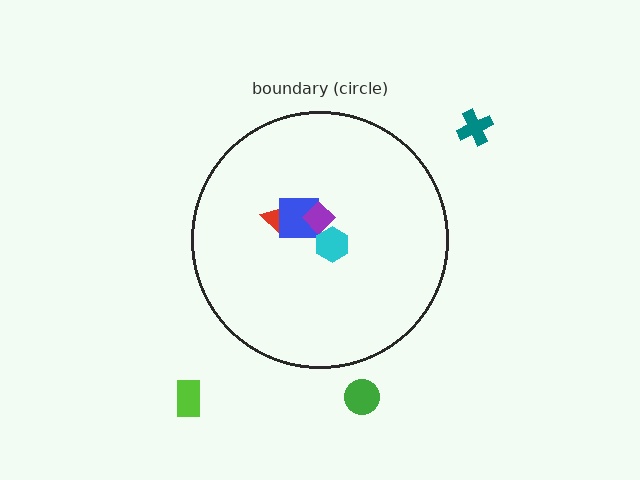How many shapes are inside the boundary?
4 inside, 3 outside.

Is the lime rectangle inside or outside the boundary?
Outside.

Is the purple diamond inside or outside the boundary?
Inside.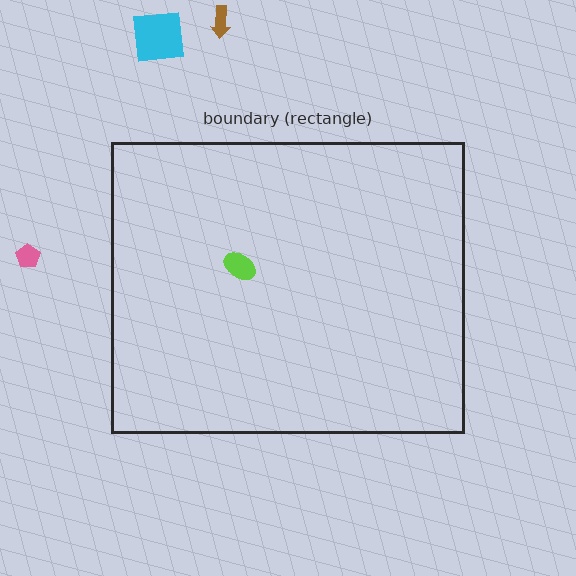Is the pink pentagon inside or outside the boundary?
Outside.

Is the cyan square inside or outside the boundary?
Outside.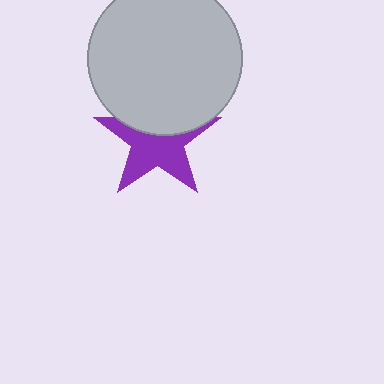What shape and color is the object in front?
The object in front is a light gray circle.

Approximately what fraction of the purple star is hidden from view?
Roughly 38% of the purple star is hidden behind the light gray circle.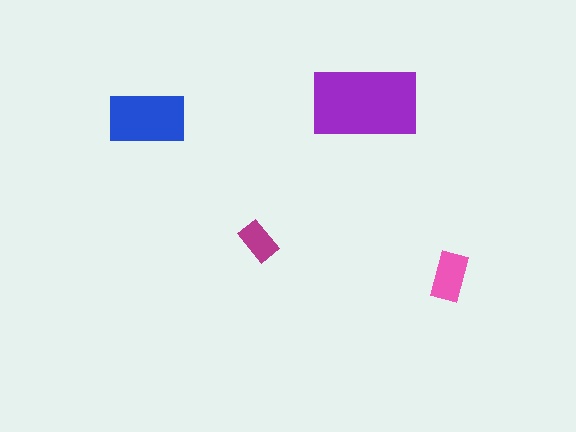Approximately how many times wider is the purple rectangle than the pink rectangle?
About 2 times wider.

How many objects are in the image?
There are 4 objects in the image.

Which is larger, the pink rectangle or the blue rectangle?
The blue one.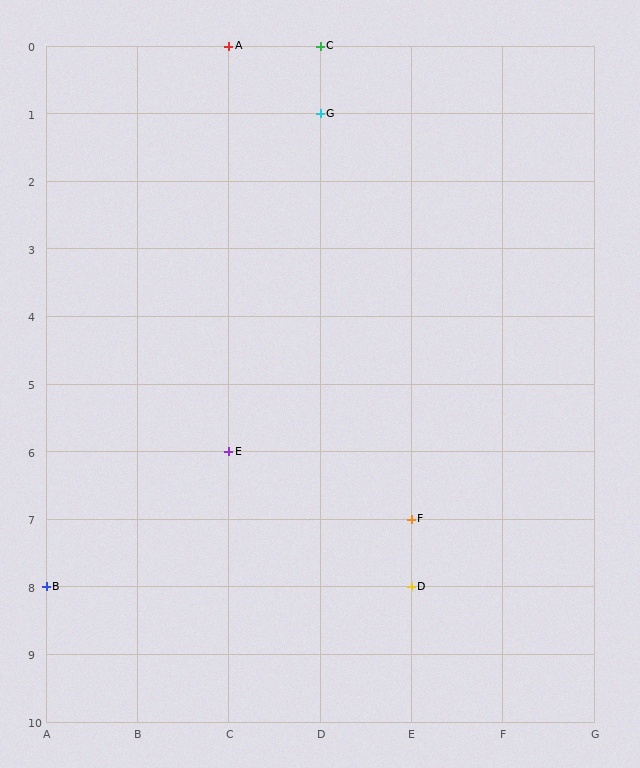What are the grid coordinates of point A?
Point A is at grid coordinates (C, 0).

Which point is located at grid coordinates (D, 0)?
Point C is at (D, 0).